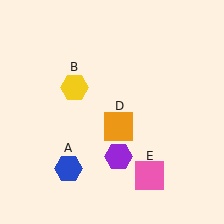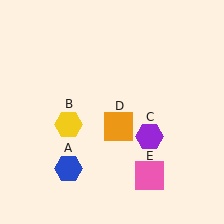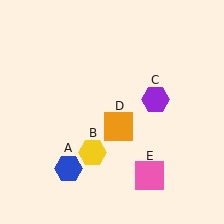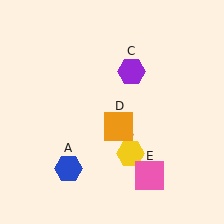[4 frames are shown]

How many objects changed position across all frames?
2 objects changed position: yellow hexagon (object B), purple hexagon (object C).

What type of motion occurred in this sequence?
The yellow hexagon (object B), purple hexagon (object C) rotated counterclockwise around the center of the scene.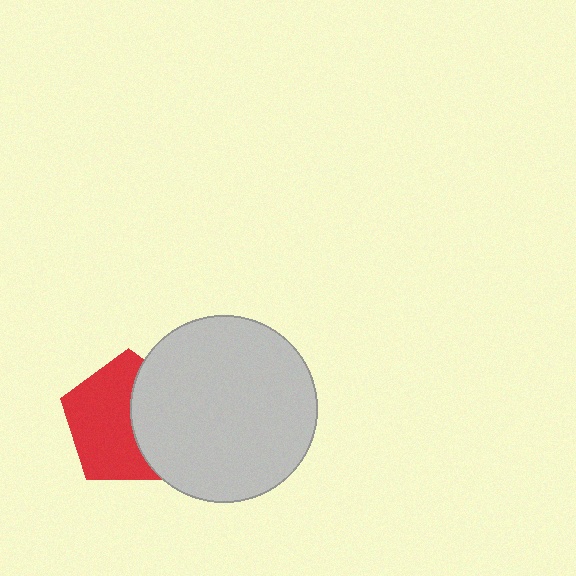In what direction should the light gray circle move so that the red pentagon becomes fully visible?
The light gray circle should move right. That is the shortest direction to clear the overlap and leave the red pentagon fully visible.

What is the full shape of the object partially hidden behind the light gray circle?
The partially hidden object is a red pentagon.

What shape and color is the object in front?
The object in front is a light gray circle.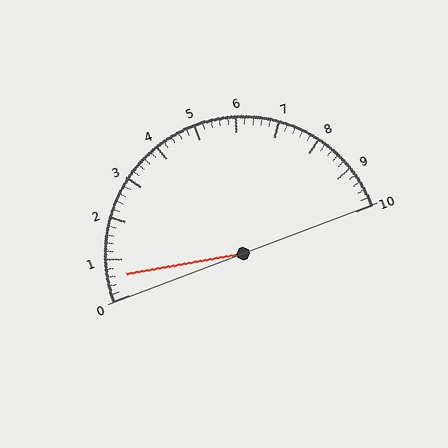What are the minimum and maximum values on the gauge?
The gauge ranges from 0 to 10.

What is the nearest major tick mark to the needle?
The nearest major tick mark is 1.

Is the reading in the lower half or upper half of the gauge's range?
The reading is in the lower half of the range (0 to 10).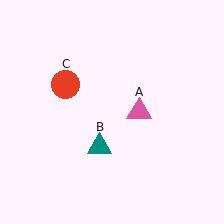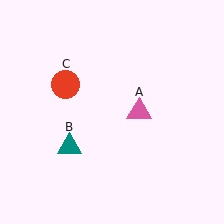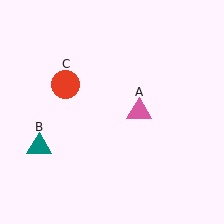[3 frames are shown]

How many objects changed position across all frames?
1 object changed position: teal triangle (object B).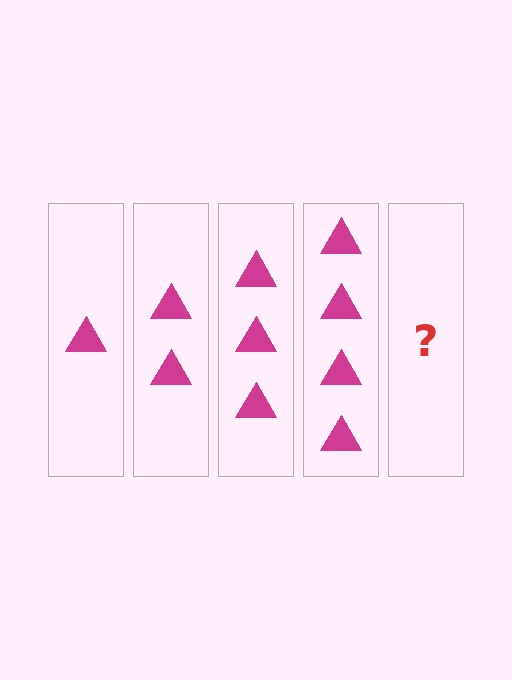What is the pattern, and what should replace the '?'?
The pattern is that each step adds one more triangle. The '?' should be 5 triangles.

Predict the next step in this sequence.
The next step is 5 triangles.